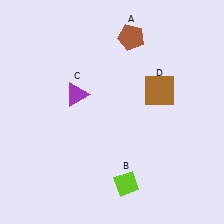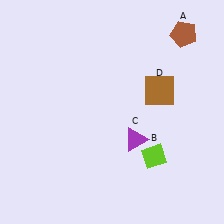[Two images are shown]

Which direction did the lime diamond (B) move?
The lime diamond (B) moved right.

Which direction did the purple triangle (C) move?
The purple triangle (C) moved right.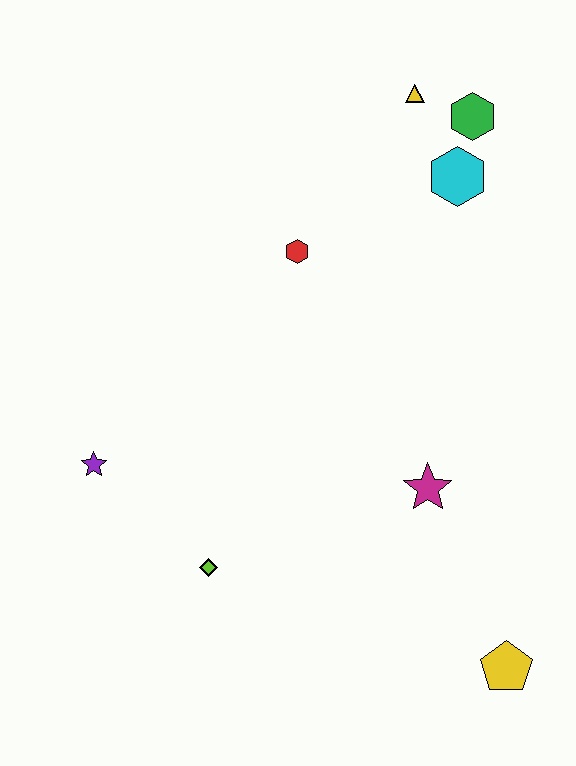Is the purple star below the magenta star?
No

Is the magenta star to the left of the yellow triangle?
No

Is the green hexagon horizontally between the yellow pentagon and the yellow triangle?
Yes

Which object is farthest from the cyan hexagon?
The yellow pentagon is farthest from the cyan hexagon.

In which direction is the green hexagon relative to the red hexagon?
The green hexagon is to the right of the red hexagon.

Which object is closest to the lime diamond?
The purple star is closest to the lime diamond.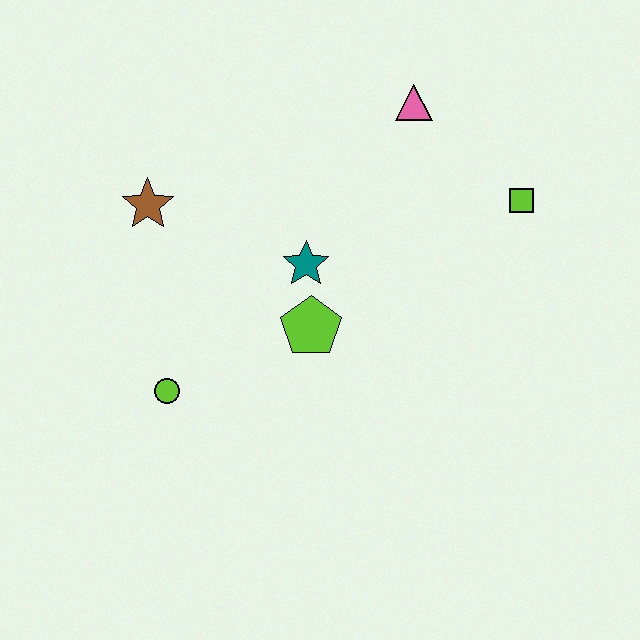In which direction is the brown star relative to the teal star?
The brown star is to the left of the teal star.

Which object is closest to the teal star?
The lime pentagon is closest to the teal star.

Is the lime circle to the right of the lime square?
No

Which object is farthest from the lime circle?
The lime square is farthest from the lime circle.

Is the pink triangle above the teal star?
Yes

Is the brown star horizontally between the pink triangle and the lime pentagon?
No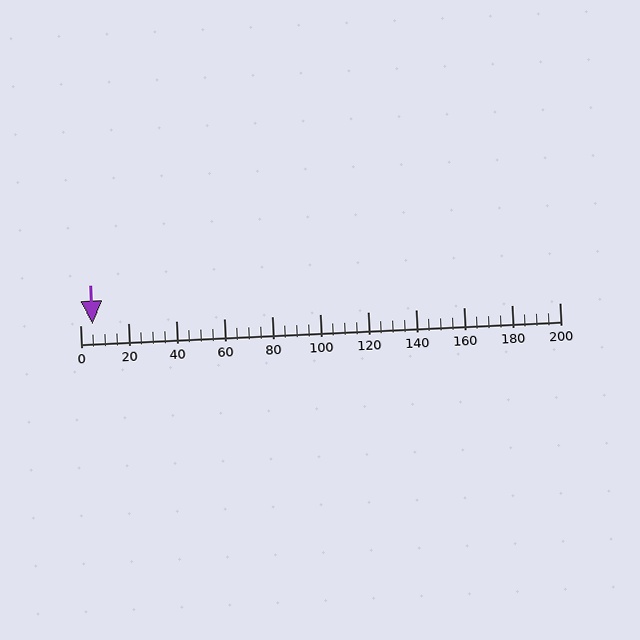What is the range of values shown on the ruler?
The ruler shows values from 0 to 200.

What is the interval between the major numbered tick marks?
The major tick marks are spaced 20 units apart.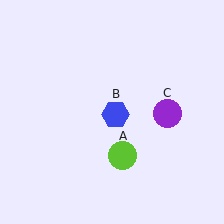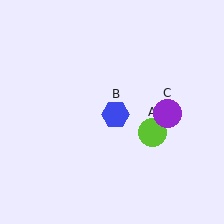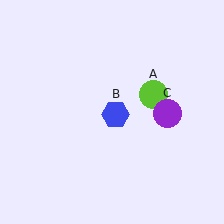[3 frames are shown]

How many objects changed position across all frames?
1 object changed position: lime circle (object A).